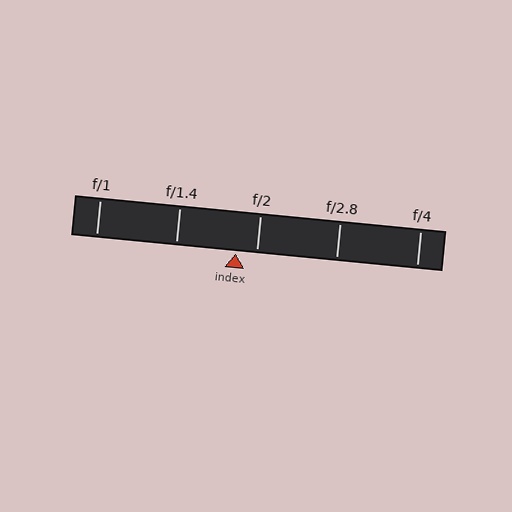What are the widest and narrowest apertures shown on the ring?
The widest aperture shown is f/1 and the narrowest is f/4.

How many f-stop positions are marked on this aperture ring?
There are 5 f-stop positions marked.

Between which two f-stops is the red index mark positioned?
The index mark is between f/1.4 and f/2.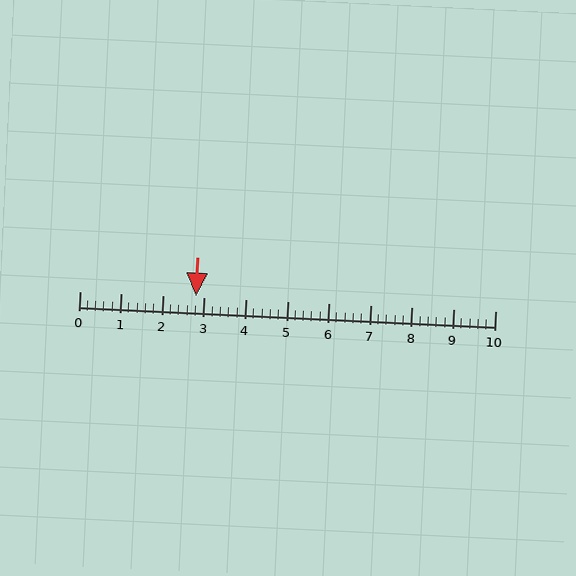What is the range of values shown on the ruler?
The ruler shows values from 0 to 10.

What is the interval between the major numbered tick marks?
The major tick marks are spaced 1 units apart.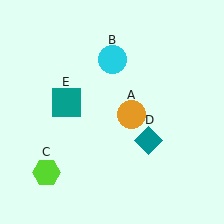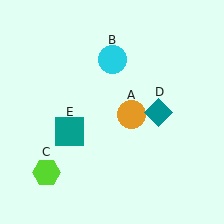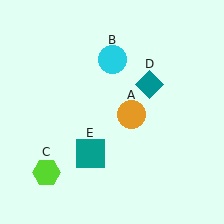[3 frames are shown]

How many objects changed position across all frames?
2 objects changed position: teal diamond (object D), teal square (object E).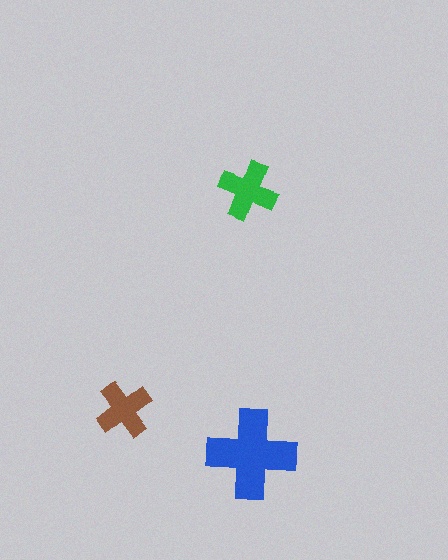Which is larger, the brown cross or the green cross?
The green one.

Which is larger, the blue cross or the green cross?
The blue one.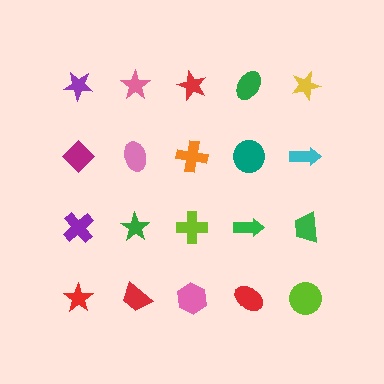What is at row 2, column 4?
A teal circle.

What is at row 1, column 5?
A yellow star.